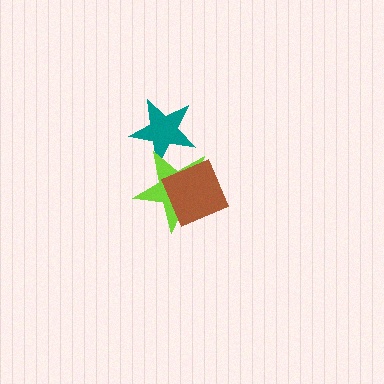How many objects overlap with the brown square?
1 object overlaps with the brown square.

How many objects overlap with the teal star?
1 object overlaps with the teal star.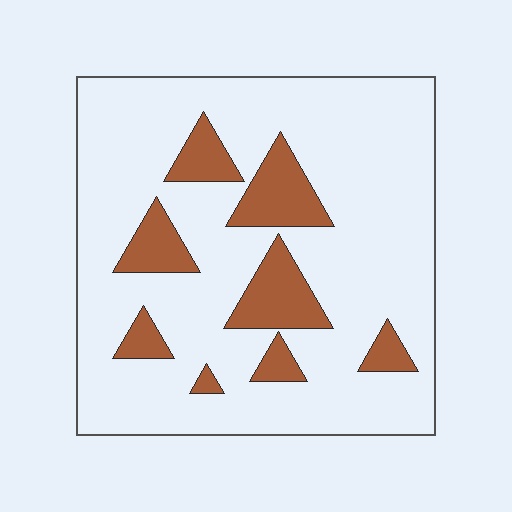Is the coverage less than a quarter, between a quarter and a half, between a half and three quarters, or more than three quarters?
Less than a quarter.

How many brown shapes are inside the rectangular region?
8.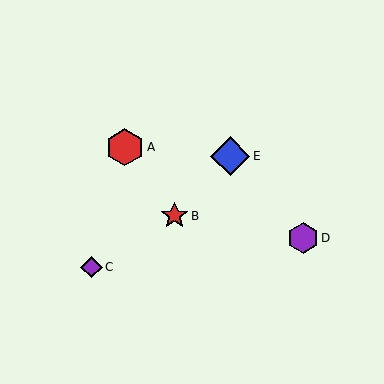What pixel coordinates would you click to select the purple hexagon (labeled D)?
Click at (303, 238) to select the purple hexagon D.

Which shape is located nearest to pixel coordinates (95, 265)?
The purple diamond (labeled C) at (91, 267) is nearest to that location.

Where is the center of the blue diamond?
The center of the blue diamond is at (230, 156).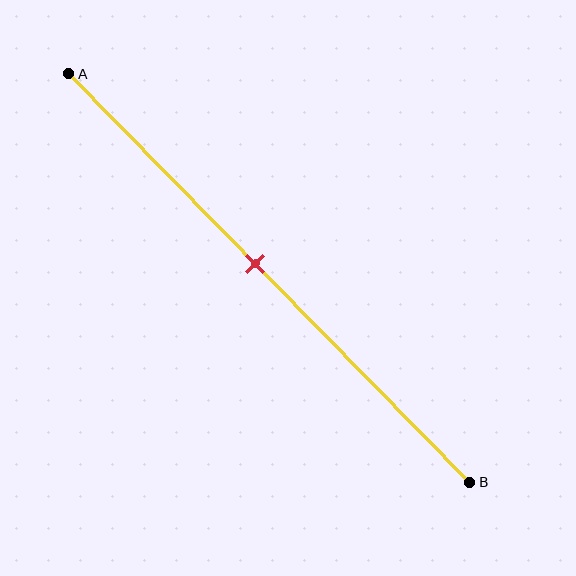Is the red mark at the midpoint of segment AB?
No, the mark is at about 45% from A, not at the 50% midpoint.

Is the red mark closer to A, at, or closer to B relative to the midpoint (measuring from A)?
The red mark is closer to point A than the midpoint of segment AB.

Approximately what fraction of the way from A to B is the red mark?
The red mark is approximately 45% of the way from A to B.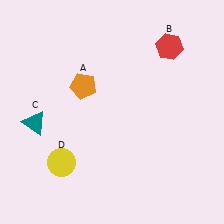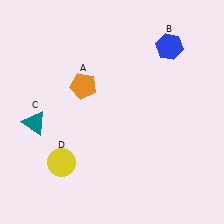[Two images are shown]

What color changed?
The hexagon (B) changed from red in Image 1 to blue in Image 2.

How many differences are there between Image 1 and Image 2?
There is 1 difference between the two images.